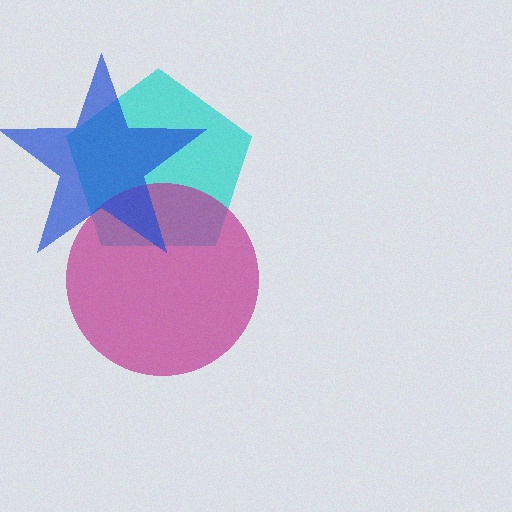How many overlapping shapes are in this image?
There are 3 overlapping shapes in the image.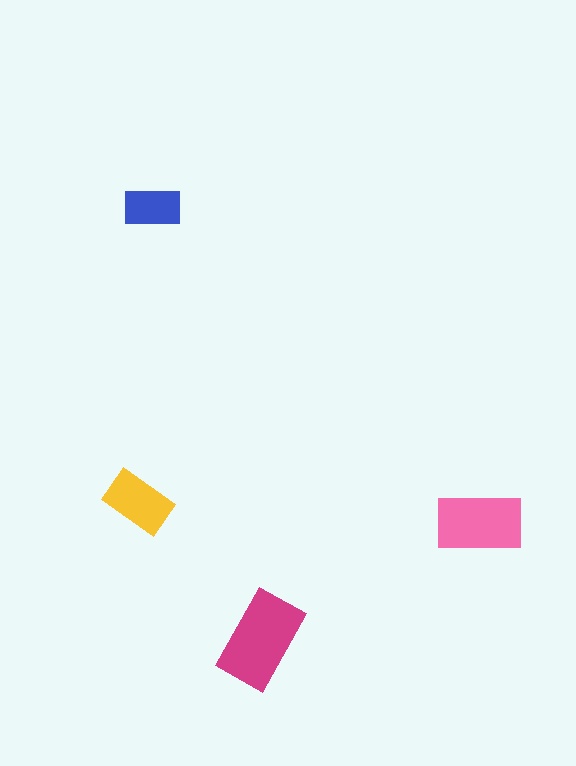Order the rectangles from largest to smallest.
the magenta one, the pink one, the yellow one, the blue one.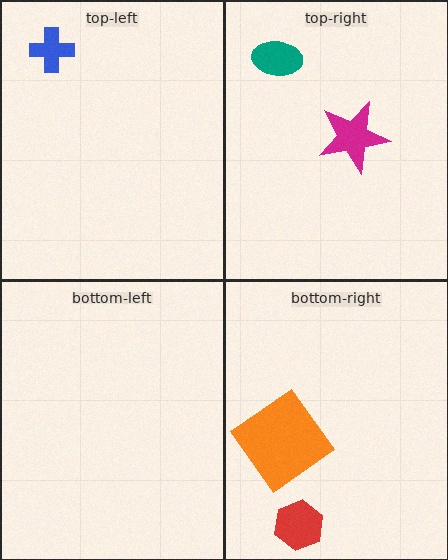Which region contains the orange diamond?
The bottom-right region.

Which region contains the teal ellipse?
The top-right region.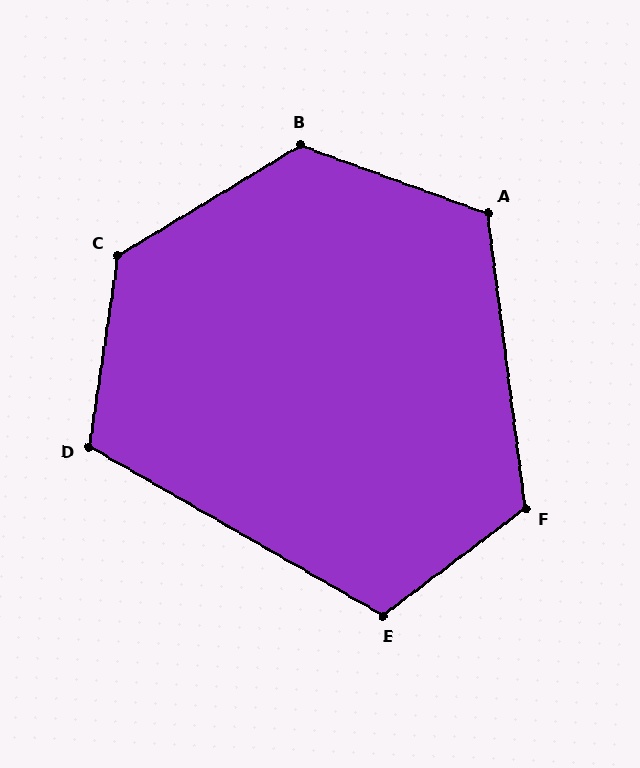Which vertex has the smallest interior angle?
D, at approximately 111 degrees.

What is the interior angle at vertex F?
Approximately 120 degrees (obtuse).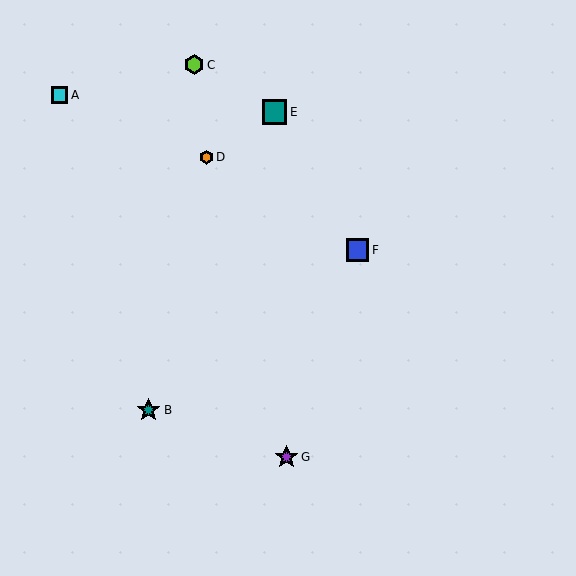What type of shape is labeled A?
Shape A is a cyan square.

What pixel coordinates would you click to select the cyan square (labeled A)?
Click at (60, 95) to select the cyan square A.